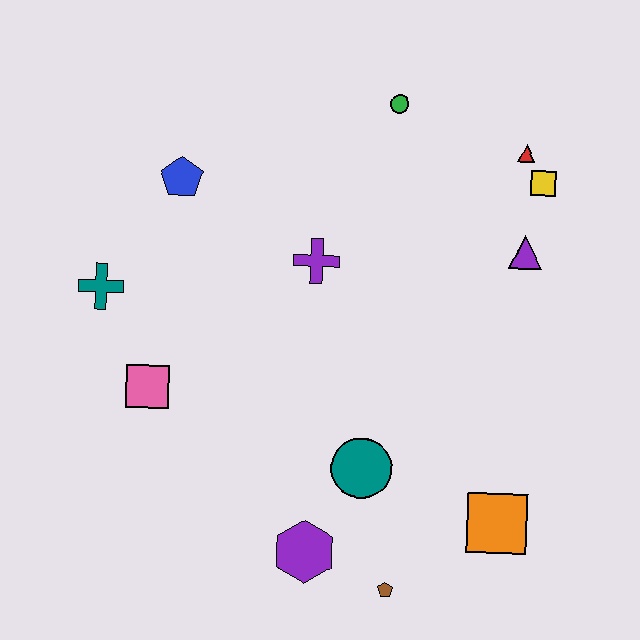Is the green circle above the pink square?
Yes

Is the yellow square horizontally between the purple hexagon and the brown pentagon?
No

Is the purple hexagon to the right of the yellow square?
No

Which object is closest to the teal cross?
The pink square is closest to the teal cross.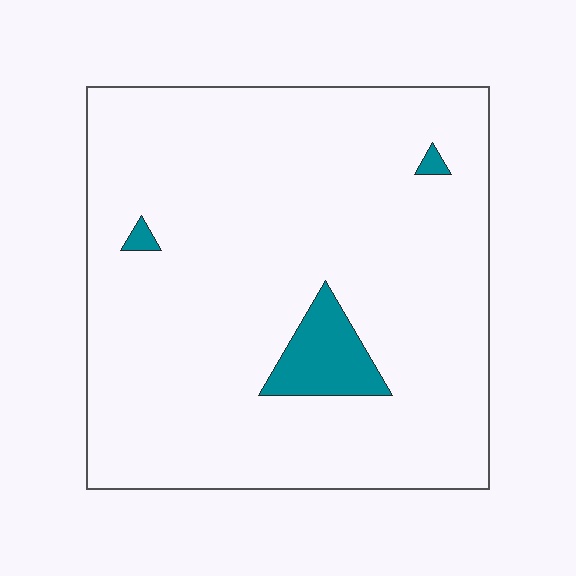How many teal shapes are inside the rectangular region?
3.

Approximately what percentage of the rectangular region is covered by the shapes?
Approximately 5%.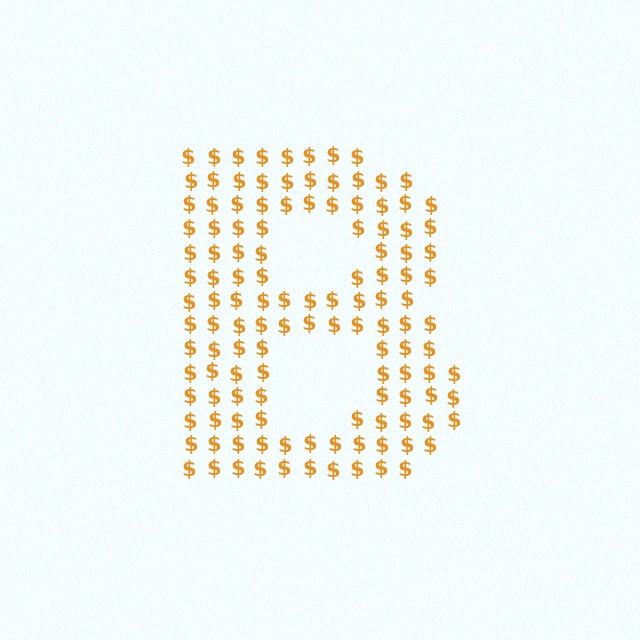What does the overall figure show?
The overall figure shows the letter B.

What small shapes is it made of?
It is made of small dollar signs.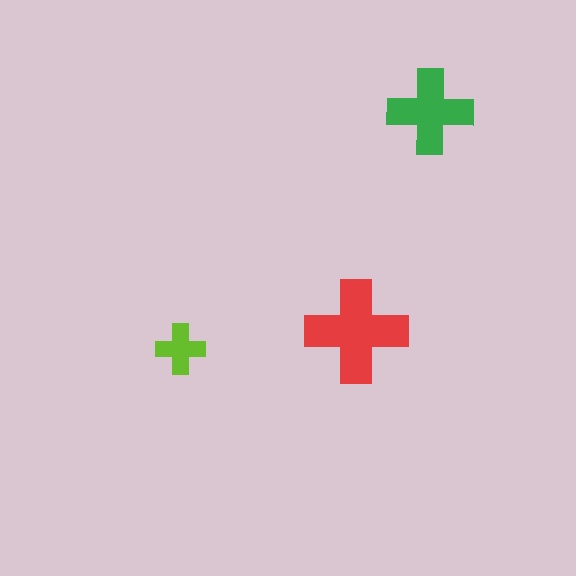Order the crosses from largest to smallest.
the red one, the green one, the lime one.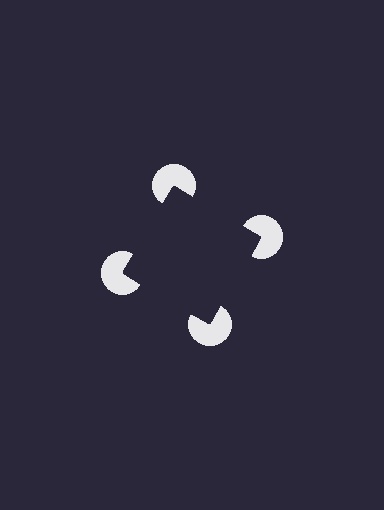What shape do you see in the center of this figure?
An illusory square — its edges are inferred from the aligned wedge cuts in the pac-man discs, not physically drawn.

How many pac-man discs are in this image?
There are 4 — one at each vertex of the illusory square.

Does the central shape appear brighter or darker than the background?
It typically appears slightly darker than the background, even though no actual brightness change is drawn.